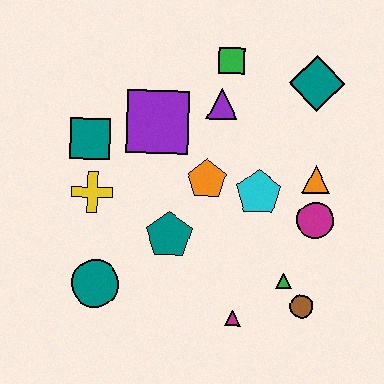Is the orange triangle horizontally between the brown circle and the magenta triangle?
No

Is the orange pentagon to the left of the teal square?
No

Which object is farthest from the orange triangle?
The teal circle is farthest from the orange triangle.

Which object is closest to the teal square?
The yellow cross is closest to the teal square.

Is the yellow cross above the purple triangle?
No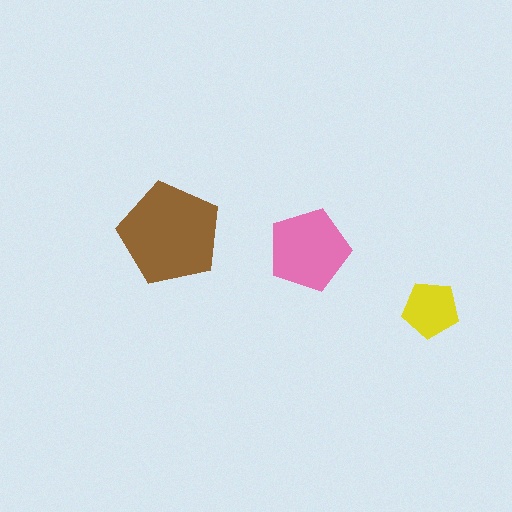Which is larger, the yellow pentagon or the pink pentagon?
The pink one.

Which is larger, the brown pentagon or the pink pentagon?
The brown one.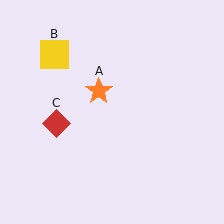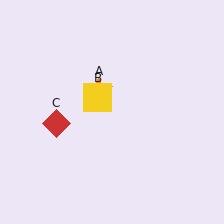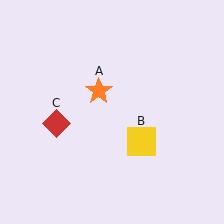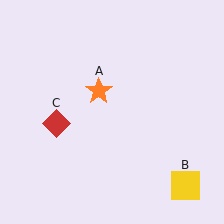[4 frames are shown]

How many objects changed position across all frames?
1 object changed position: yellow square (object B).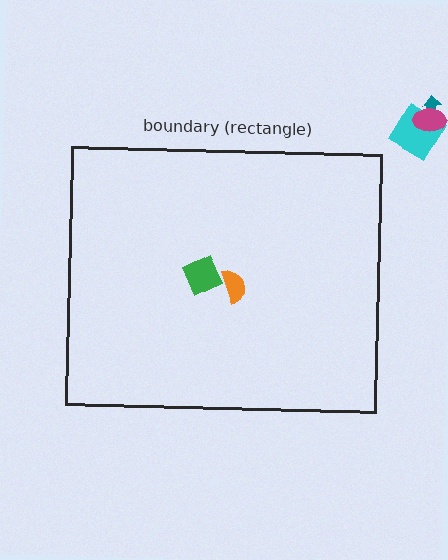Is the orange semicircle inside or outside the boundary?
Inside.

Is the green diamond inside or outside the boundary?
Inside.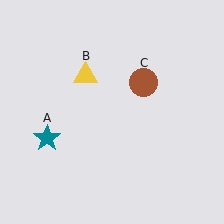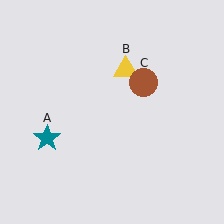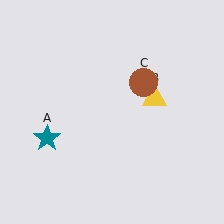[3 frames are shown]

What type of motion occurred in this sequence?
The yellow triangle (object B) rotated clockwise around the center of the scene.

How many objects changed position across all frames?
1 object changed position: yellow triangle (object B).